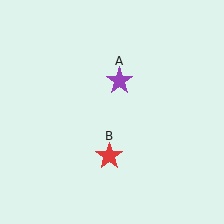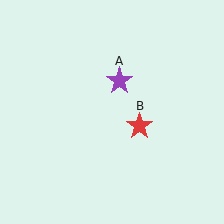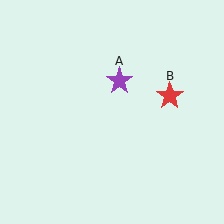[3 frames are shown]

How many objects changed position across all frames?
1 object changed position: red star (object B).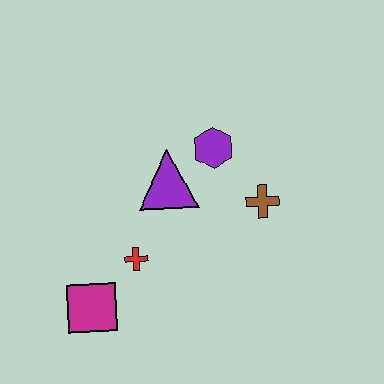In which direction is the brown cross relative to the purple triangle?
The brown cross is to the right of the purple triangle.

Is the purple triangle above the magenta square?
Yes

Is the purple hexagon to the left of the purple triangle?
No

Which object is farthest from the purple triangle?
The magenta square is farthest from the purple triangle.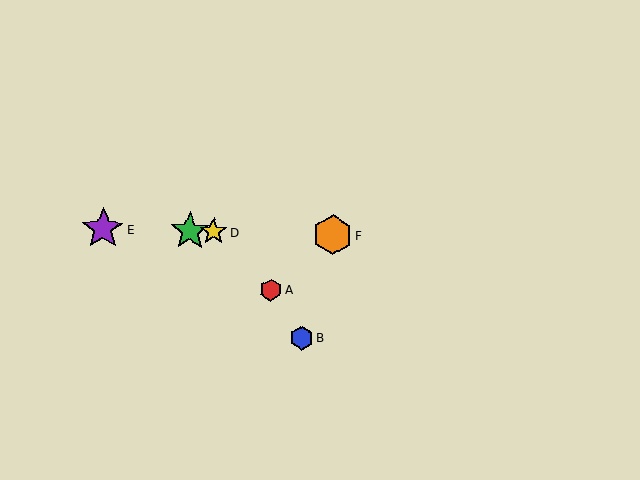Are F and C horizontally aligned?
Yes, both are at y≈235.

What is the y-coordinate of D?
Object D is at y≈232.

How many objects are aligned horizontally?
4 objects (C, D, E, F) are aligned horizontally.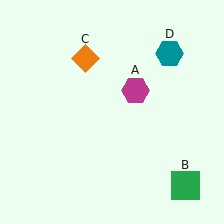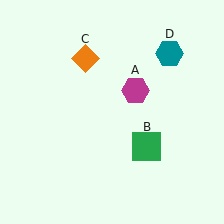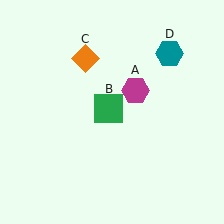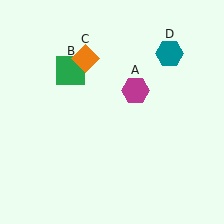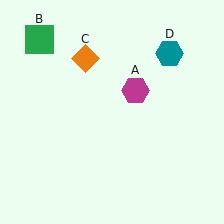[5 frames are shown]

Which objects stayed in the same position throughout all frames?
Magenta hexagon (object A) and orange diamond (object C) and teal hexagon (object D) remained stationary.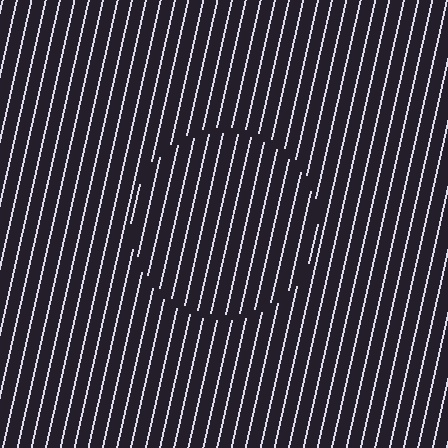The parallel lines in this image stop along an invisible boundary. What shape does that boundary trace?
An illusory circle. The interior of the shape contains the same grating, shifted by half a period — the contour is defined by the phase discontinuity where line-ends from the inner and outer gratings abut.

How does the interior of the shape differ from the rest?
The interior of the shape contains the same grating, shifted by half a period — the contour is defined by the phase discontinuity where line-ends from the inner and outer gratings abut.